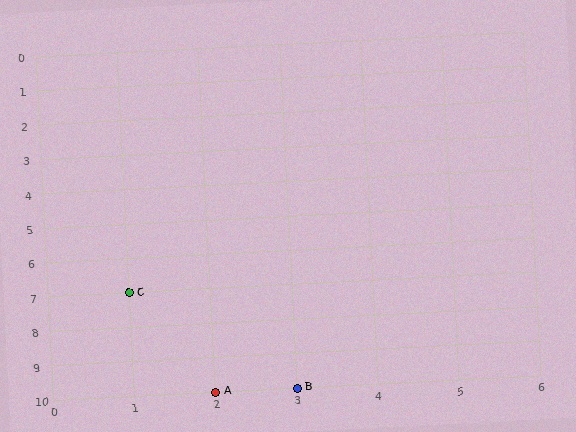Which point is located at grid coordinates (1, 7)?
Point C is at (1, 7).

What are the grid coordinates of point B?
Point B is at grid coordinates (3, 10).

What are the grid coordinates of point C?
Point C is at grid coordinates (1, 7).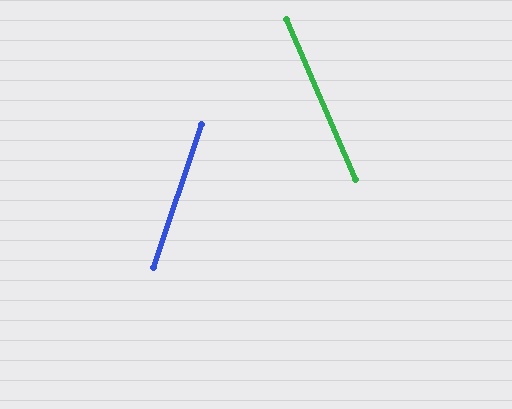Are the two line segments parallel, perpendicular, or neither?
Neither parallel nor perpendicular — they differ by about 42°.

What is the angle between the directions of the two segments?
Approximately 42 degrees.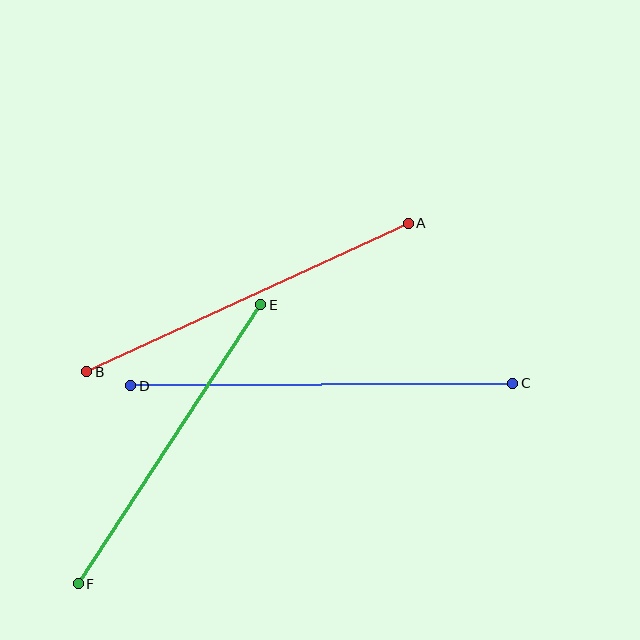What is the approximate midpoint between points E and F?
The midpoint is at approximately (169, 444) pixels.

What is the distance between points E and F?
The distance is approximately 333 pixels.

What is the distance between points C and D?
The distance is approximately 382 pixels.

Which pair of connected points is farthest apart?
Points C and D are farthest apart.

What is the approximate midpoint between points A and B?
The midpoint is at approximately (248, 298) pixels.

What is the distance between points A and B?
The distance is approximately 354 pixels.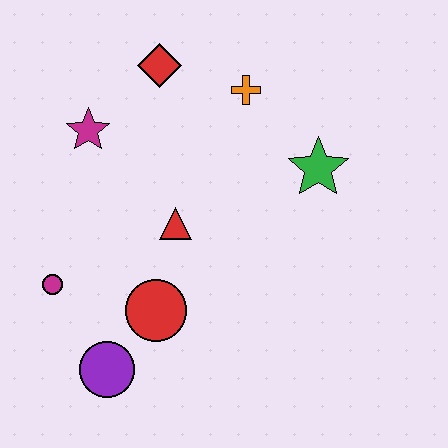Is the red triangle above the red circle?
Yes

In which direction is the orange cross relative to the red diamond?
The orange cross is to the right of the red diamond.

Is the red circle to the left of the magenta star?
No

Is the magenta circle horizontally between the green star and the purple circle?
No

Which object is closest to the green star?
The orange cross is closest to the green star.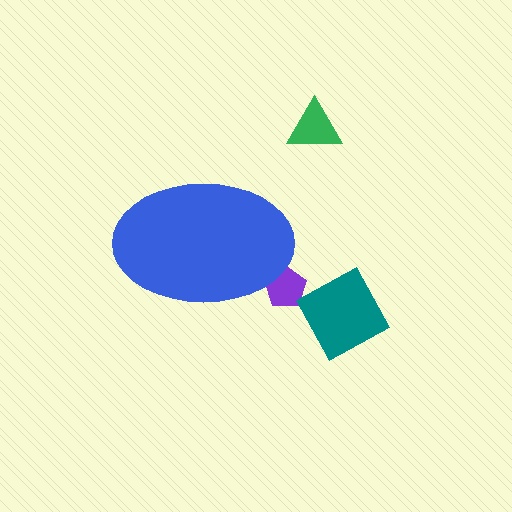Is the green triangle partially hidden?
No, the green triangle is fully visible.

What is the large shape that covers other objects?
A blue ellipse.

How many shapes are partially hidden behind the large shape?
1 shape is partially hidden.